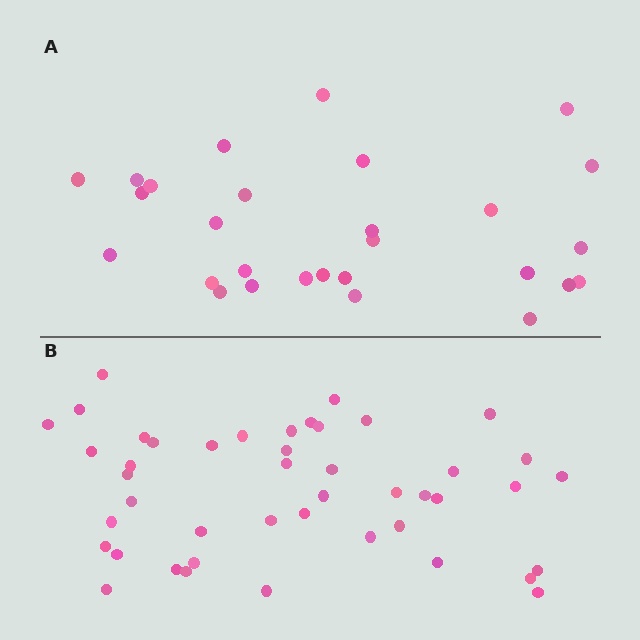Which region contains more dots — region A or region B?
Region B (the bottom region) has more dots.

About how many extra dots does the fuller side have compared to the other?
Region B has approximately 15 more dots than region A.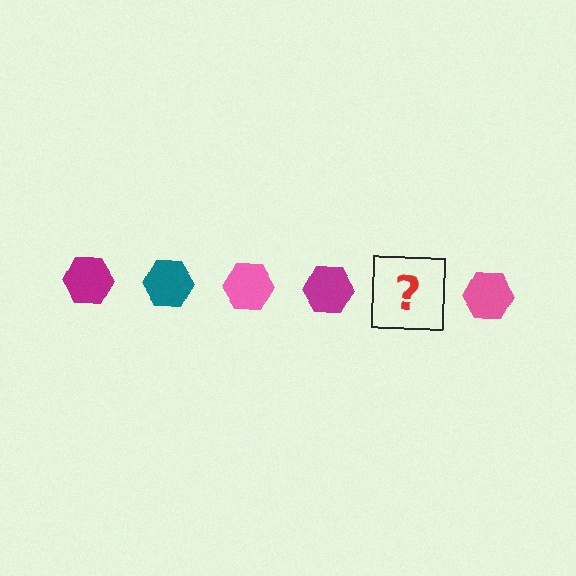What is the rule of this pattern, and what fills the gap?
The rule is that the pattern cycles through magenta, teal, pink hexagons. The gap should be filled with a teal hexagon.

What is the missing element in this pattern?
The missing element is a teal hexagon.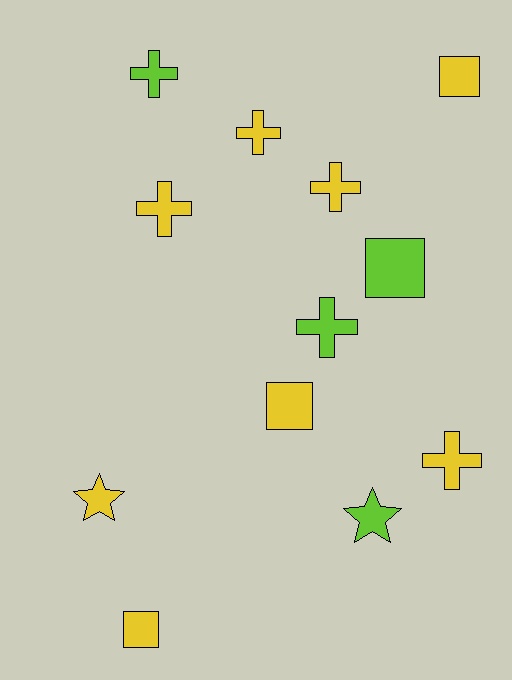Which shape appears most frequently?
Cross, with 6 objects.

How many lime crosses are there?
There are 2 lime crosses.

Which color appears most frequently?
Yellow, with 8 objects.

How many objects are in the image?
There are 12 objects.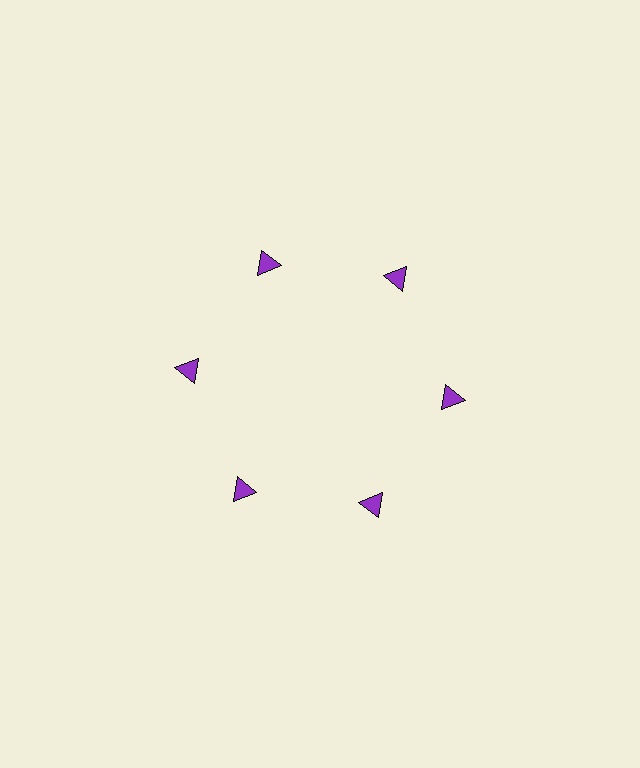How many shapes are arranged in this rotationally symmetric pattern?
There are 6 shapes, arranged in 6 groups of 1.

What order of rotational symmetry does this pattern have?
This pattern has 6-fold rotational symmetry.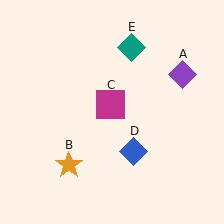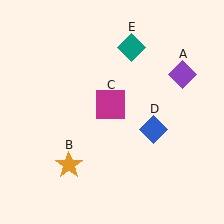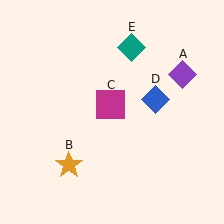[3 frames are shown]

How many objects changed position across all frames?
1 object changed position: blue diamond (object D).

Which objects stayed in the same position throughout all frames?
Purple diamond (object A) and orange star (object B) and magenta square (object C) and teal diamond (object E) remained stationary.